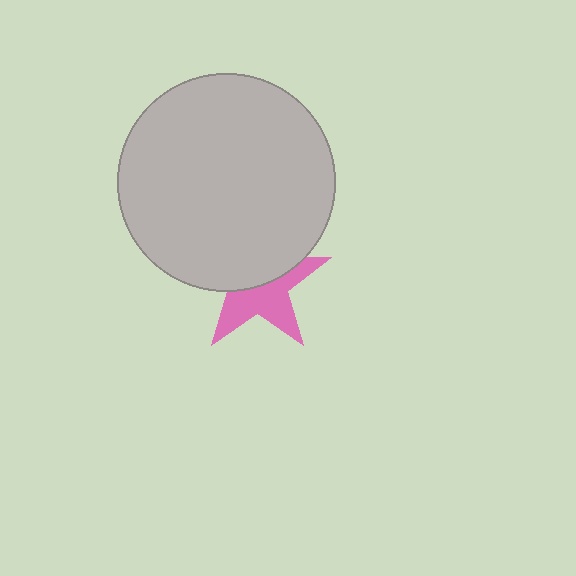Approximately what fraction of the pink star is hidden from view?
Roughly 50% of the pink star is hidden behind the light gray circle.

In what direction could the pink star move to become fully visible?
The pink star could move down. That would shift it out from behind the light gray circle entirely.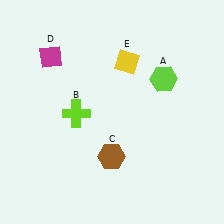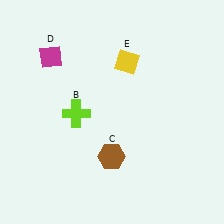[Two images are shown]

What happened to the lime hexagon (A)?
The lime hexagon (A) was removed in Image 2. It was in the top-right area of Image 1.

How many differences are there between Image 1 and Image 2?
There is 1 difference between the two images.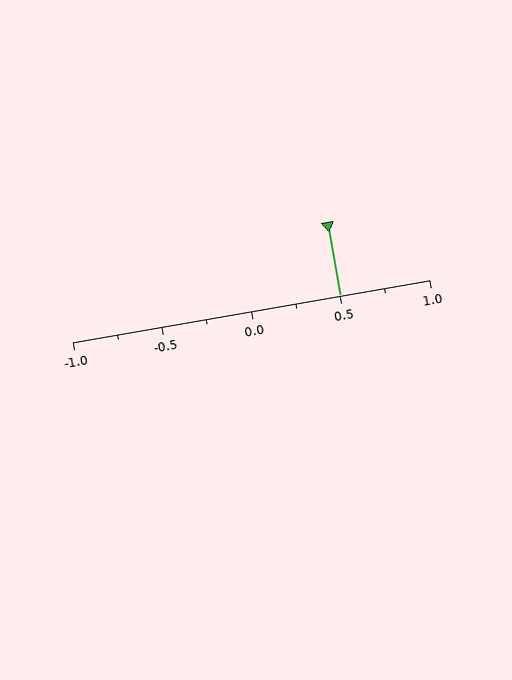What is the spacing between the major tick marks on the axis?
The major ticks are spaced 0.5 apart.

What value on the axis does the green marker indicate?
The marker indicates approximately 0.5.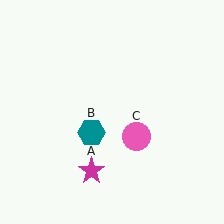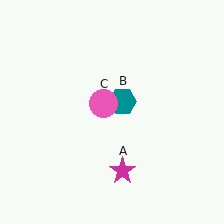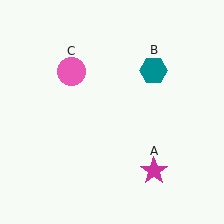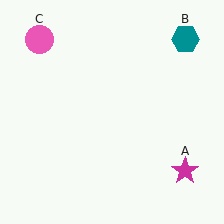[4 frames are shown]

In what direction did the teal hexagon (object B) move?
The teal hexagon (object B) moved up and to the right.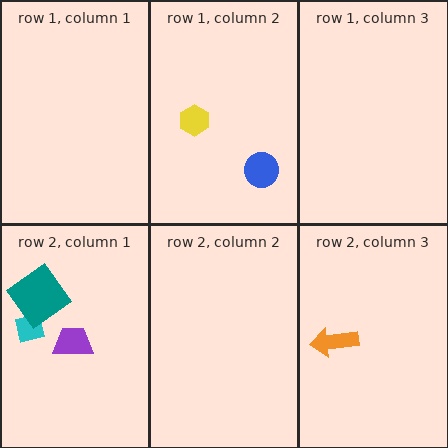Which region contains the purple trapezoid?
The row 2, column 1 region.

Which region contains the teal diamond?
The row 2, column 1 region.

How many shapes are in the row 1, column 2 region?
2.